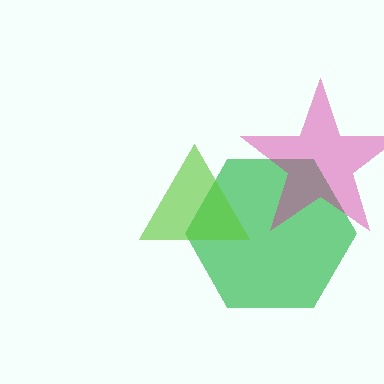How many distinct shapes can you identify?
There are 3 distinct shapes: a green hexagon, a magenta star, a lime triangle.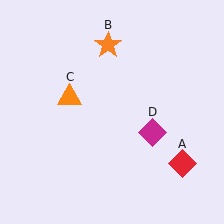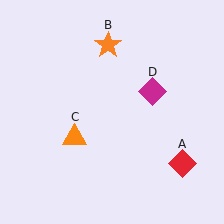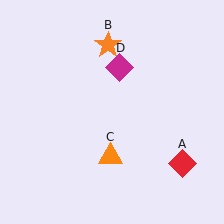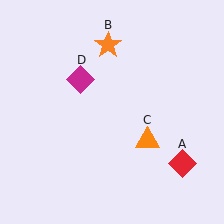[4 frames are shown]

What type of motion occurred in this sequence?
The orange triangle (object C), magenta diamond (object D) rotated counterclockwise around the center of the scene.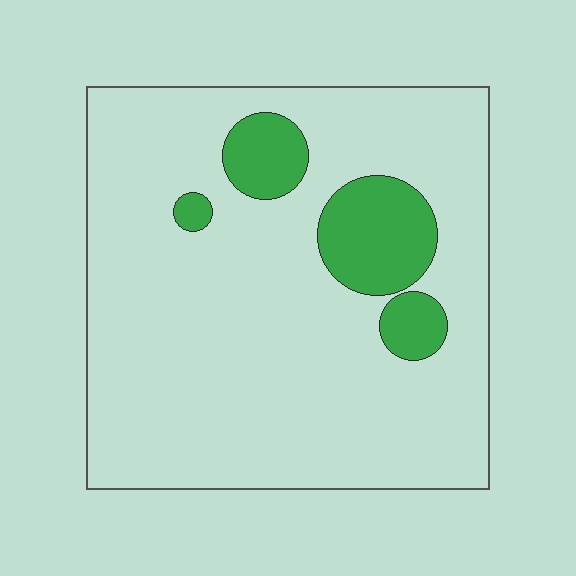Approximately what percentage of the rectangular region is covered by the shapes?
Approximately 15%.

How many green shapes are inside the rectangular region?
4.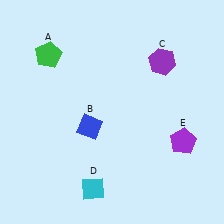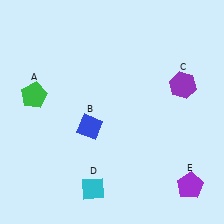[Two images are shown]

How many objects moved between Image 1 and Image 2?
3 objects moved between the two images.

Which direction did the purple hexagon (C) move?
The purple hexagon (C) moved down.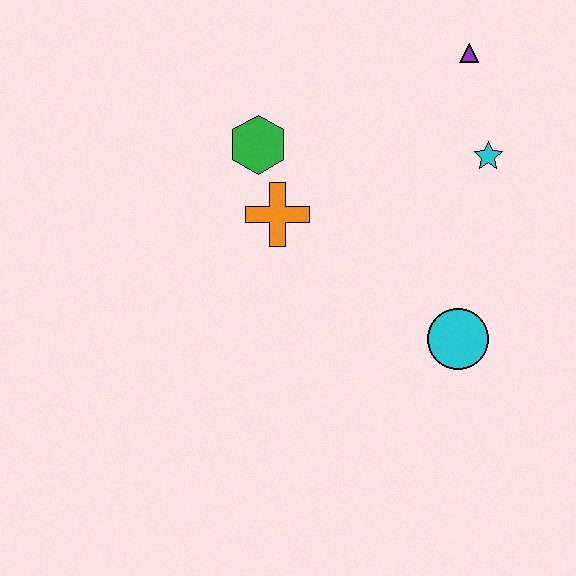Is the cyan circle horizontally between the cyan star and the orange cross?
Yes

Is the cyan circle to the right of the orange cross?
Yes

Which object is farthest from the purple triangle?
The cyan circle is farthest from the purple triangle.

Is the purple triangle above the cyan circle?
Yes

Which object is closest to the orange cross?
The green hexagon is closest to the orange cross.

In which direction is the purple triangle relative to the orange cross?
The purple triangle is to the right of the orange cross.